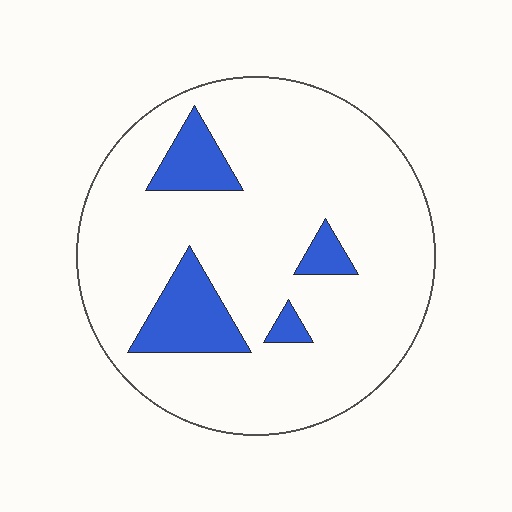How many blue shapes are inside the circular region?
4.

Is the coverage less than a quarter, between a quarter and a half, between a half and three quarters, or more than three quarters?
Less than a quarter.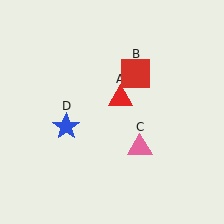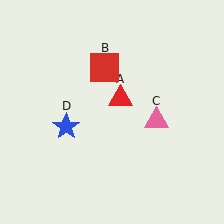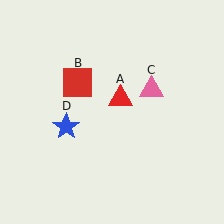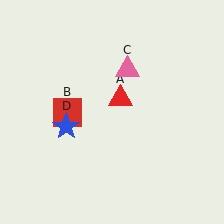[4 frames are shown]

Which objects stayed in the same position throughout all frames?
Red triangle (object A) and blue star (object D) remained stationary.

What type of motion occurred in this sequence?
The red square (object B), pink triangle (object C) rotated counterclockwise around the center of the scene.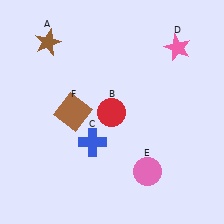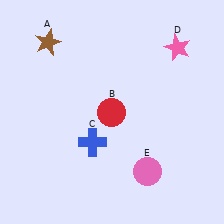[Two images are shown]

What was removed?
The brown square (F) was removed in Image 2.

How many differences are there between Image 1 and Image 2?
There is 1 difference between the two images.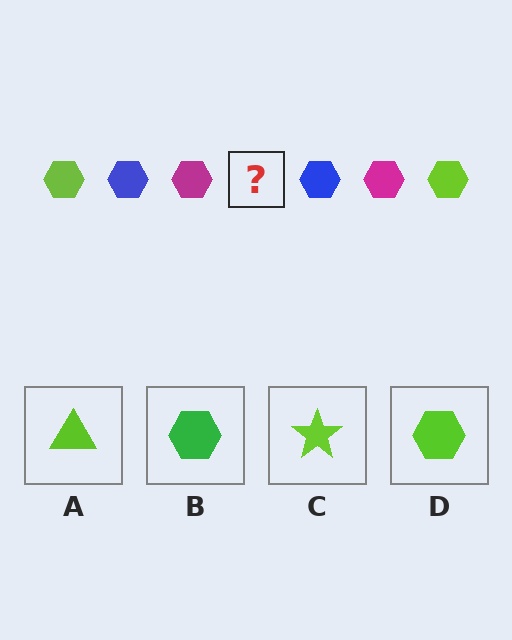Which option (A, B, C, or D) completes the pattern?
D.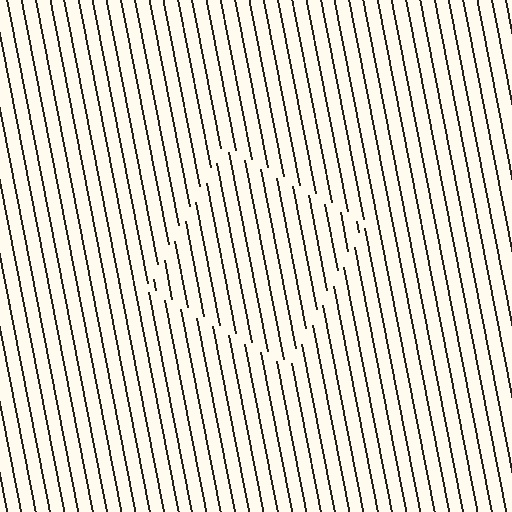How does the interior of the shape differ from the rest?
The interior of the shape contains the same grating, shifted by half a period — the contour is defined by the phase discontinuity where line-ends from the inner and outer gratings abut.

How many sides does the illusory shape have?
4 sides — the line-ends trace a square.